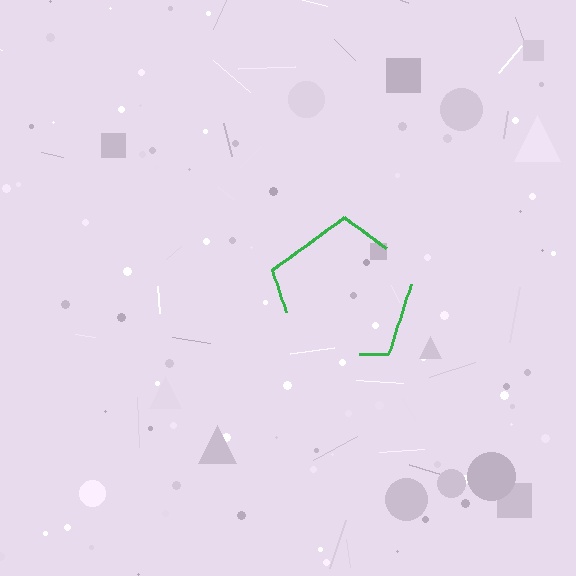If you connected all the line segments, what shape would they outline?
They would outline a pentagon.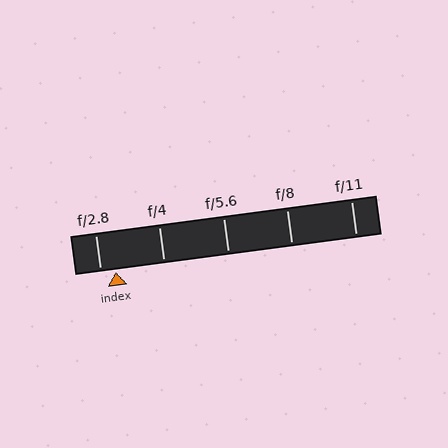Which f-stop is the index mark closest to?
The index mark is closest to f/2.8.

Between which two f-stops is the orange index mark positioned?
The index mark is between f/2.8 and f/4.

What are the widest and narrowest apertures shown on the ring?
The widest aperture shown is f/2.8 and the narrowest is f/11.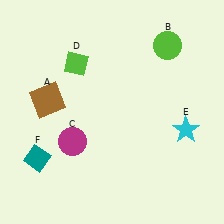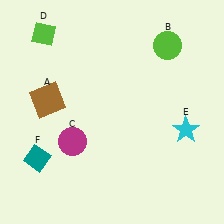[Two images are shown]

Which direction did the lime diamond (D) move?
The lime diamond (D) moved left.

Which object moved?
The lime diamond (D) moved left.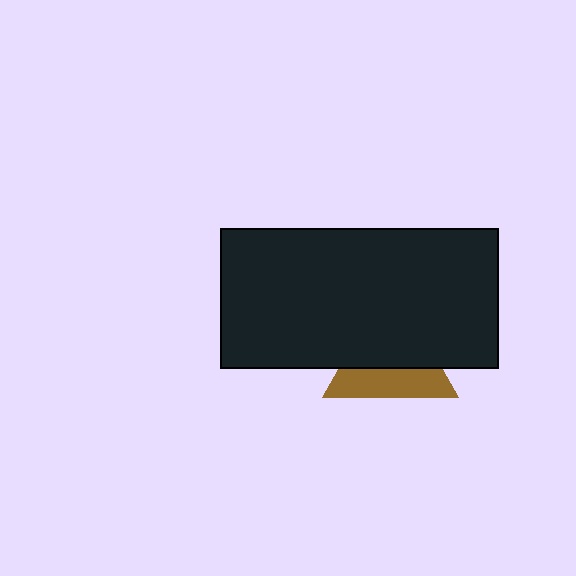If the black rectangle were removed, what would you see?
You would see the complete brown triangle.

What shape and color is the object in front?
The object in front is a black rectangle.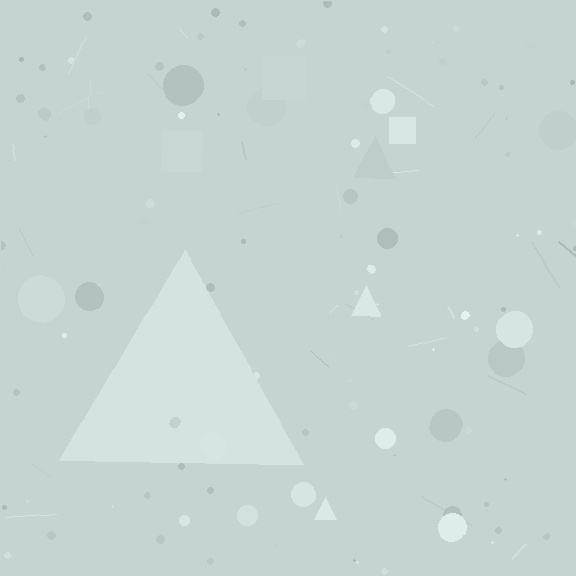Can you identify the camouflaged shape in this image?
The camouflaged shape is a triangle.